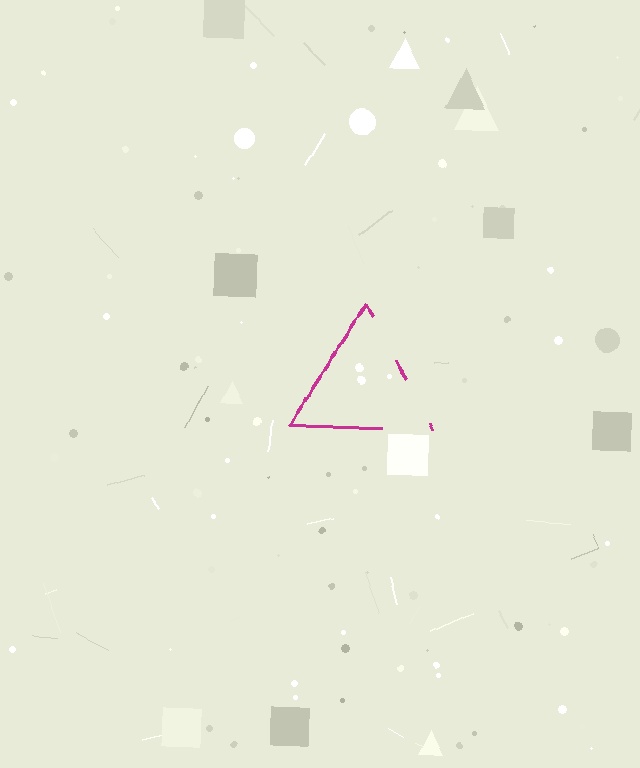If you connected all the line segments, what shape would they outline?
They would outline a triangle.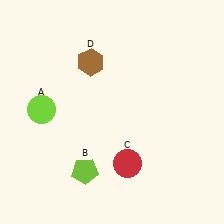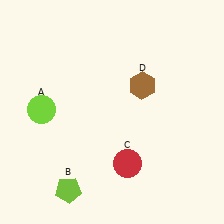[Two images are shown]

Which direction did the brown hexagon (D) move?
The brown hexagon (D) moved right.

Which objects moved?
The objects that moved are: the lime pentagon (B), the brown hexagon (D).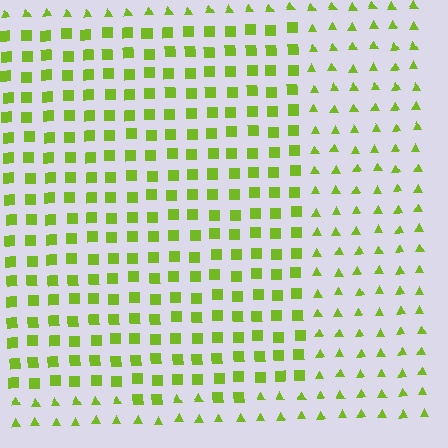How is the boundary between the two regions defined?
The boundary is defined by a change in element shape: squares inside vs. triangles outside. All elements share the same color and spacing.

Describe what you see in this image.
The image is filled with small lime elements arranged in a uniform grid. A rectangle-shaped region contains squares, while the surrounding area contains triangles. The boundary is defined purely by the change in element shape.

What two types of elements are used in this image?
The image uses squares inside the rectangle region and triangles outside it.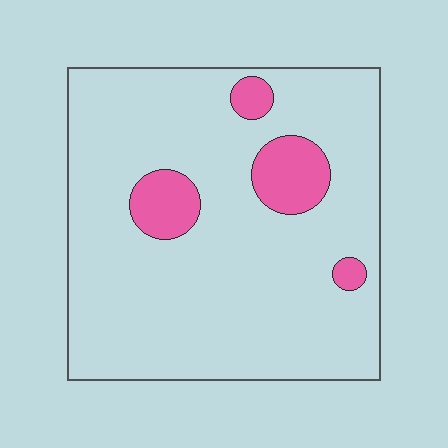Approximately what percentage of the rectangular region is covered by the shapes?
Approximately 10%.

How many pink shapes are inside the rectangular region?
4.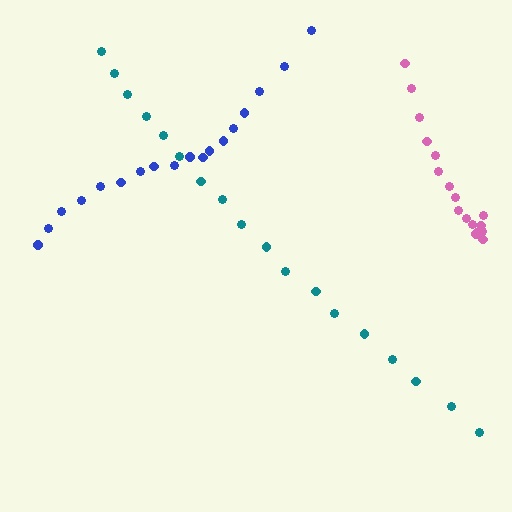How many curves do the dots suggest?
There are 3 distinct paths.